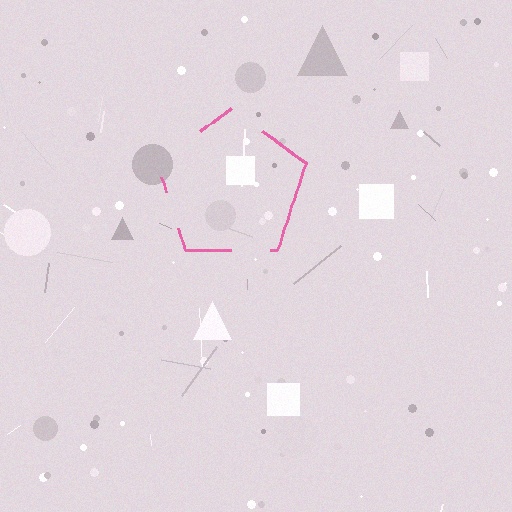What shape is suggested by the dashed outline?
The dashed outline suggests a pentagon.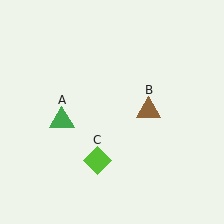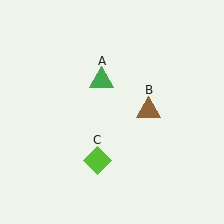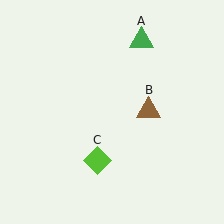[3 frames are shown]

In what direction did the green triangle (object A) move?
The green triangle (object A) moved up and to the right.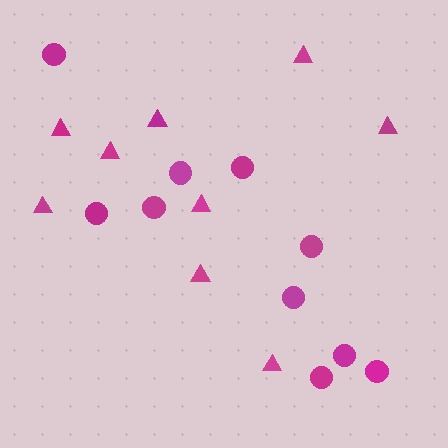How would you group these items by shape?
There are 2 groups: one group of triangles (9) and one group of circles (10).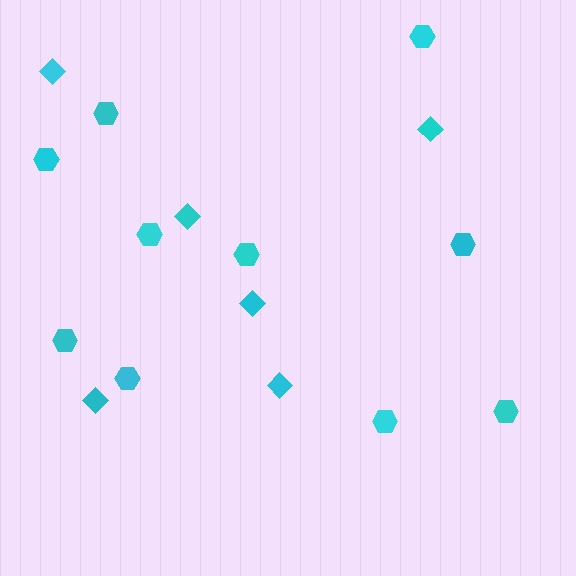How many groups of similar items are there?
There are 2 groups: one group of hexagons (10) and one group of diamonds (6).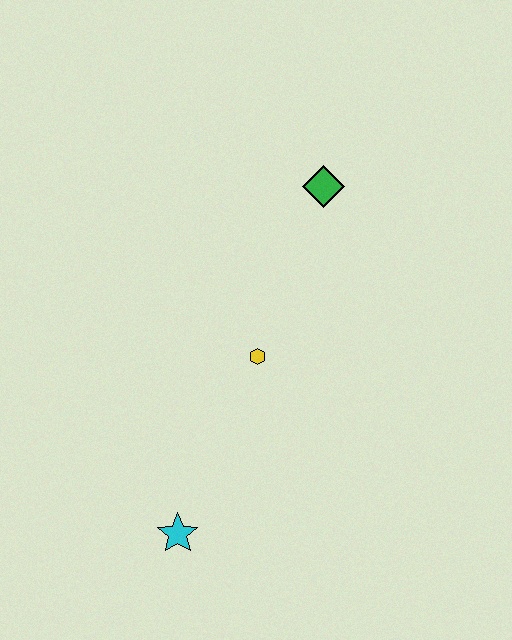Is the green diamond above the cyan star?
Yes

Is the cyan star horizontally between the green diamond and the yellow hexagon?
No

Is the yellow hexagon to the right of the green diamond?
No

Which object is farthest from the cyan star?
The green diamond is farthest from the cyan star.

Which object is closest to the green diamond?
The yellow hexagon is closest to the green diamond.